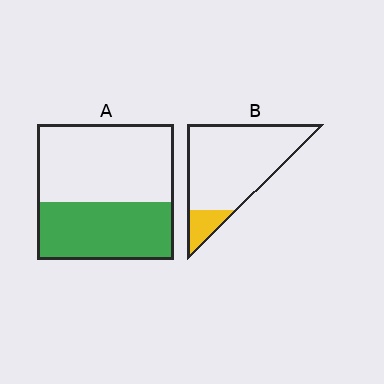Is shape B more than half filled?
No.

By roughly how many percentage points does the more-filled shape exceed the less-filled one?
By roughly 30 percentage points (A over B).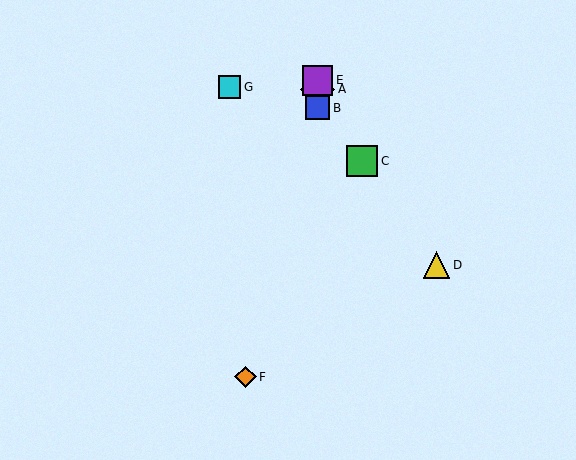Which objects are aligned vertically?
Objects A, B, E are aligned vertically.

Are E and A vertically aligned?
Yes, both are at x≈318.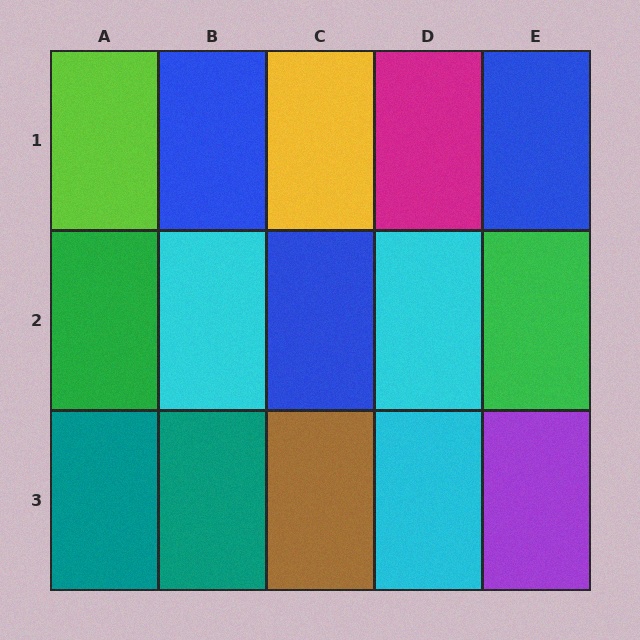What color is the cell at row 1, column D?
Magenta.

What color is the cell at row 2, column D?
Cyan.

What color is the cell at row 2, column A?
Green.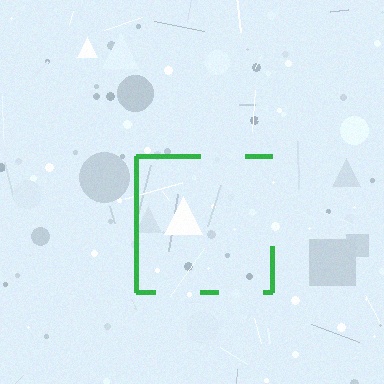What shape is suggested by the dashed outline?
The dashed outline suggests a square.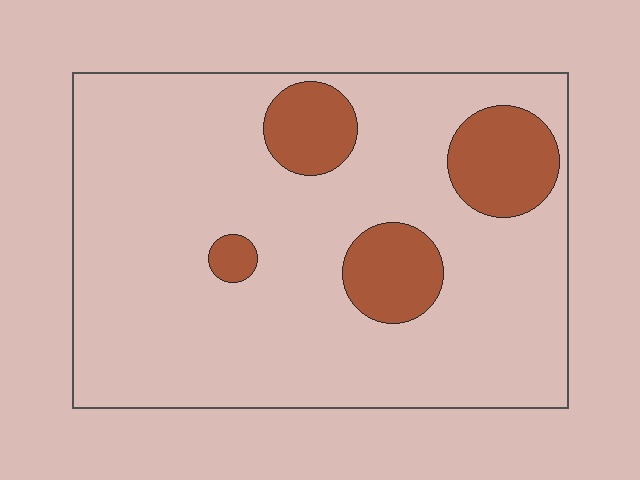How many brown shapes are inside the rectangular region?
4.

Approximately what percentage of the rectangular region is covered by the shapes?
Approximately 15%.